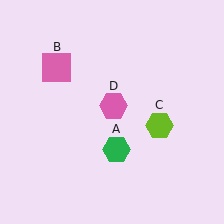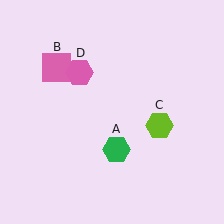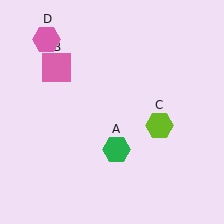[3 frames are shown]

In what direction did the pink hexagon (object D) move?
The pink hexagon (object D) moved up and to the left.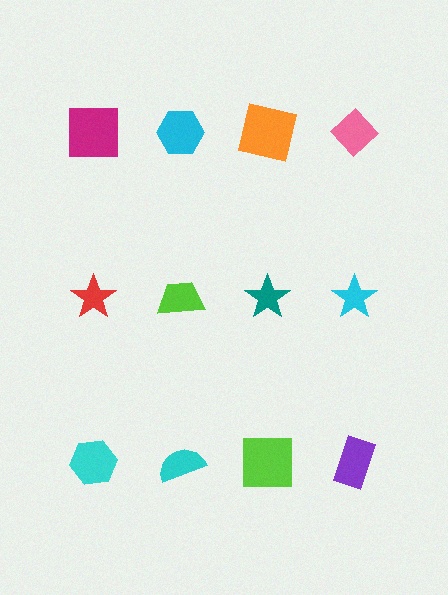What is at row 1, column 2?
A cyan hexagon.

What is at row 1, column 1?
A magenta square.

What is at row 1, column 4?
A pink diamond.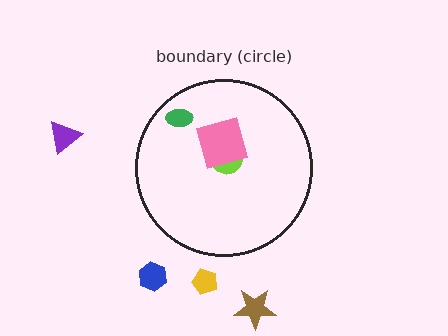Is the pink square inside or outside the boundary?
Inside.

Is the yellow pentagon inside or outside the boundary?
Outside.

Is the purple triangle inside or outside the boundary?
Outside.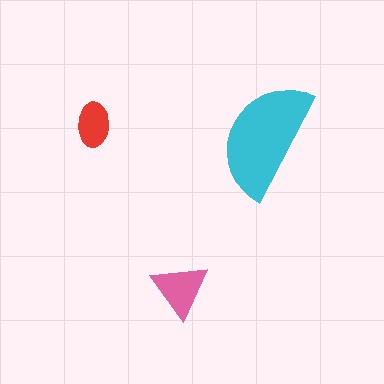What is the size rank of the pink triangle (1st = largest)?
2nd.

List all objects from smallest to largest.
The red ellipse, the pink triangle, the cyan semicircle.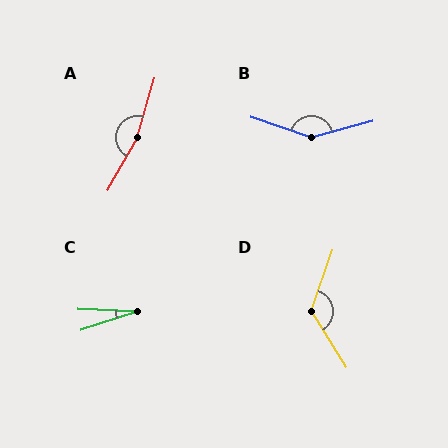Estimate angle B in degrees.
Approximately 147 degrees.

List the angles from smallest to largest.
C (21°), D (129°), B (147°), A (167°).